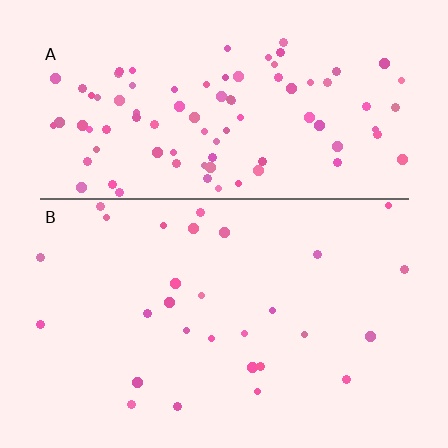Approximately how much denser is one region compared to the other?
Approximately 3.2× — region A over region B.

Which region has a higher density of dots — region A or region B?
A (the top).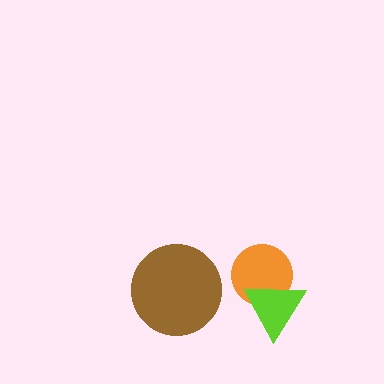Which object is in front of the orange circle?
The lime triangle is in front of the orange circle.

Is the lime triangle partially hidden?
No, no other shape covers it.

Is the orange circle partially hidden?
Yes, it is partially covered by another shape.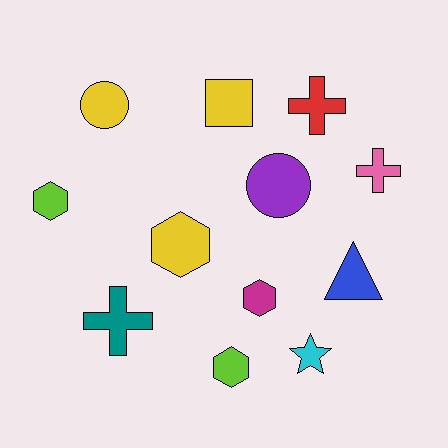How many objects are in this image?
There are 12 objects.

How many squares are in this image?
There is 1 square.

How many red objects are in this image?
There is 1 red object.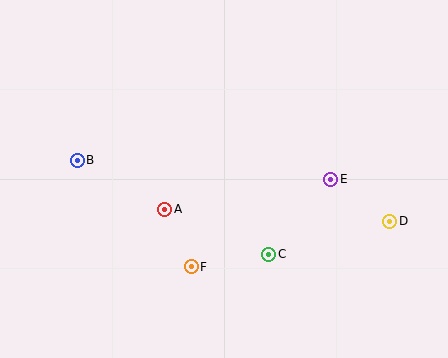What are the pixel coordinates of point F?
Point F is at (191, 267).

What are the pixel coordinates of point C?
Point C is at (269, 254).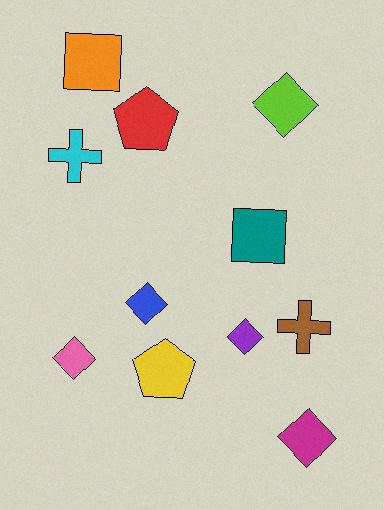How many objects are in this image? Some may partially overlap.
There are 11 objects.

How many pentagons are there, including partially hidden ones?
There are 2 pentagons.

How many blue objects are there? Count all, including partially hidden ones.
There is 1 blue object.